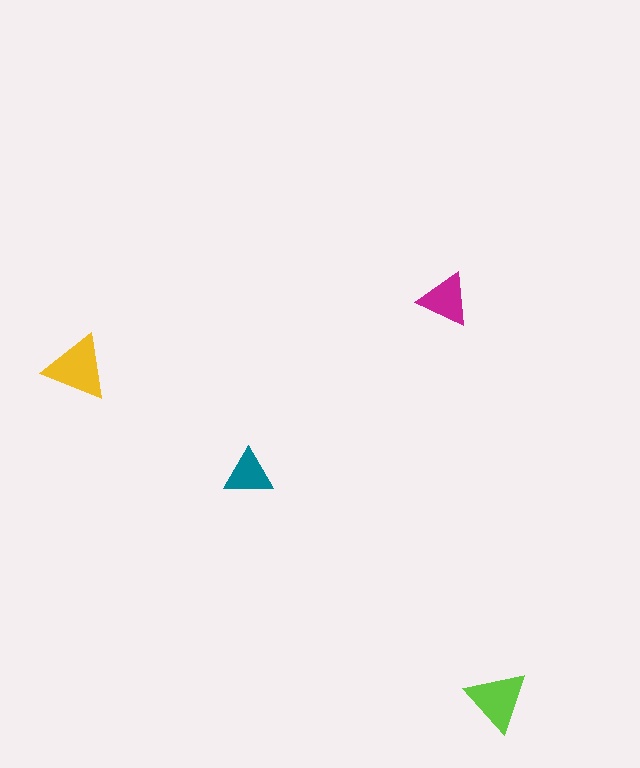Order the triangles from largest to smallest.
the yellow one, the lime one, the magenta one, the teal one.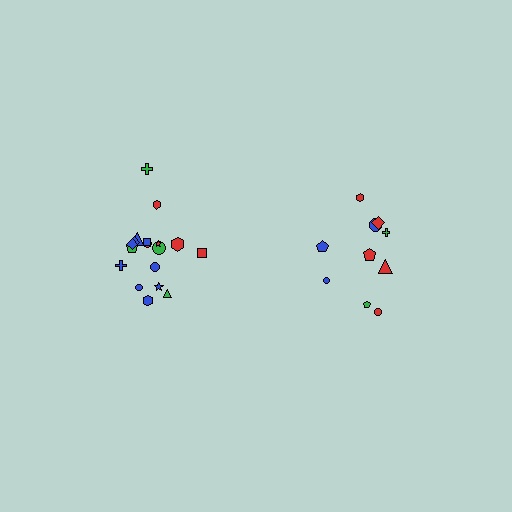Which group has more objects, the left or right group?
The left group.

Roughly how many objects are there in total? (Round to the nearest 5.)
Roughly 30 objects in total.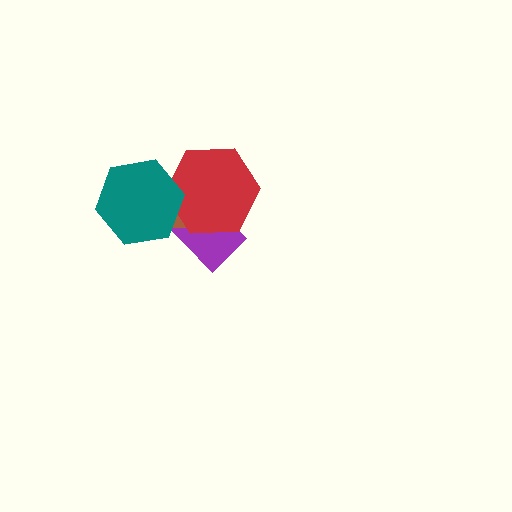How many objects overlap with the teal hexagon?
3 objects overlap with the teal hexagon.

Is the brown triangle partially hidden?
Yes, it is partially covered by another shape.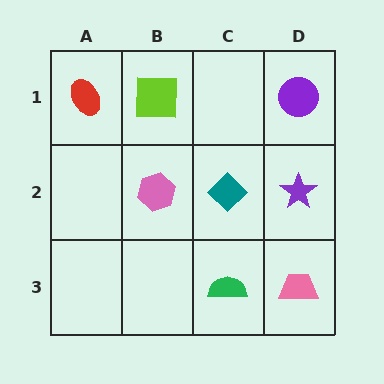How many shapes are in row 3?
2 shapes.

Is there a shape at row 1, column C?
No, that cell is empty.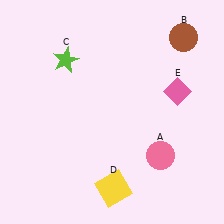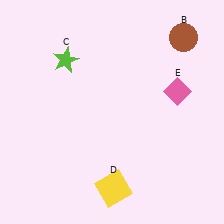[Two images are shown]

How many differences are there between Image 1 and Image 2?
There is 1 difference between the two images.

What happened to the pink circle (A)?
The pink circle (A) was removed in Image 2. It was in the bottom-right area of Image 1.